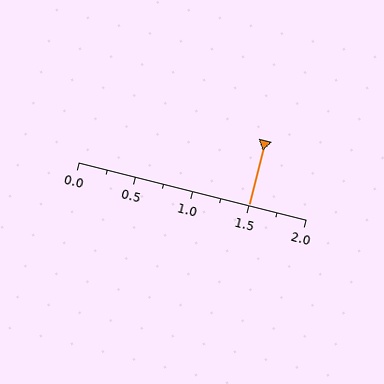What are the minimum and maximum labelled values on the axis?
The axis runs from 0.0 to 2.0.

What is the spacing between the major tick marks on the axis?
The major ticks are spaced 0.5 apart.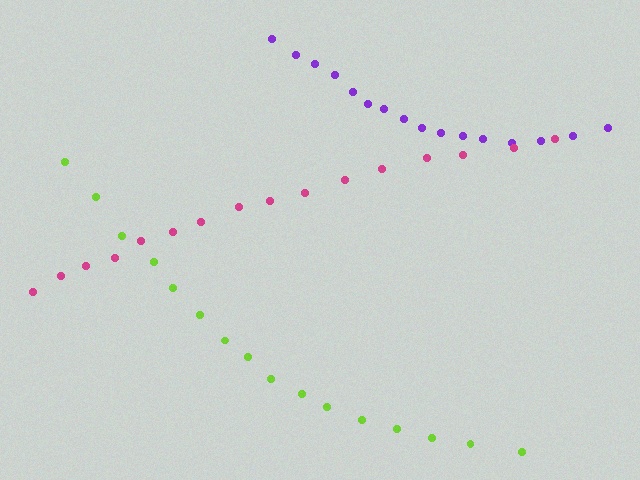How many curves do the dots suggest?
There are 3 distinct paths.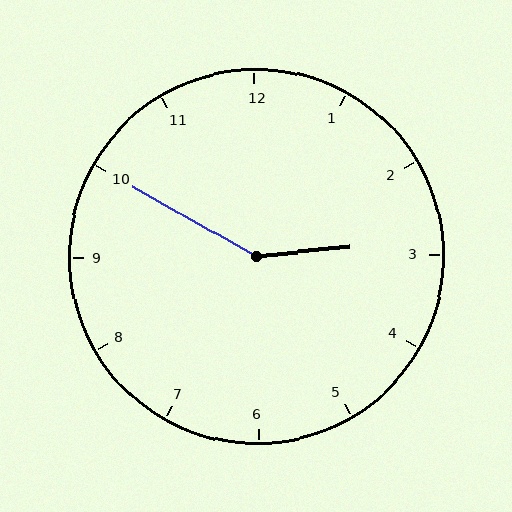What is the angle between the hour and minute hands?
Approximately 145 degrees.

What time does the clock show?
2:50.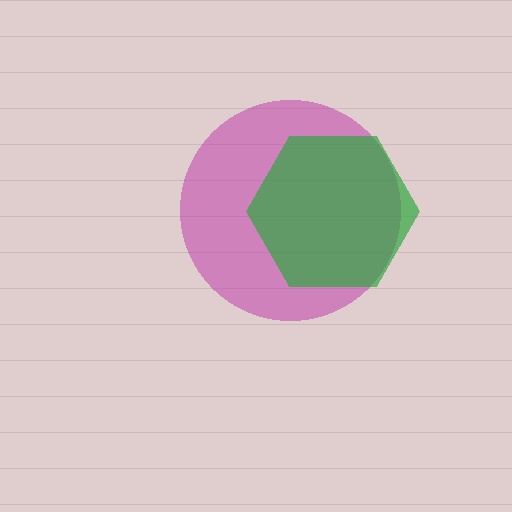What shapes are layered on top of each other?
The layered shapes are: a magenta circle, a green hexagon.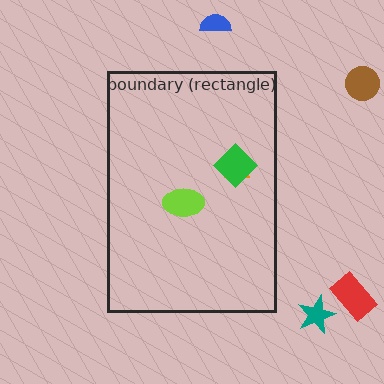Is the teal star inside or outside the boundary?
Outside.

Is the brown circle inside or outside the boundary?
Outside.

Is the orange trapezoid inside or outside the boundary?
Inside.